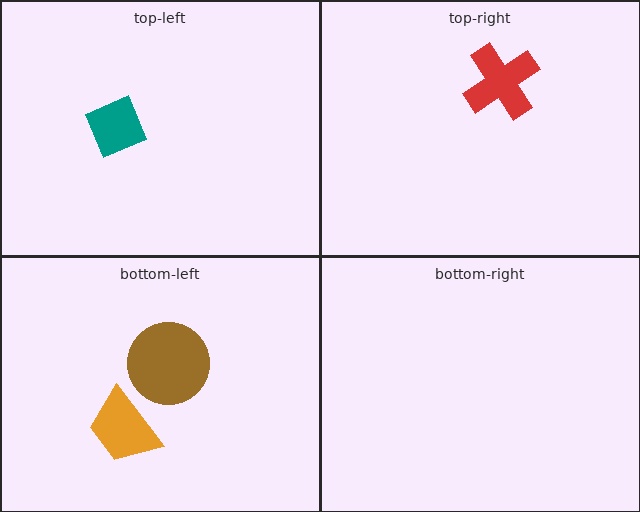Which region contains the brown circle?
The bottom-left region.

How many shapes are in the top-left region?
1.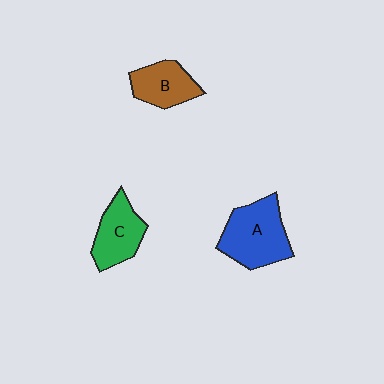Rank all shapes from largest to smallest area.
From largest to smallest: A (blue), C (green), B (brown).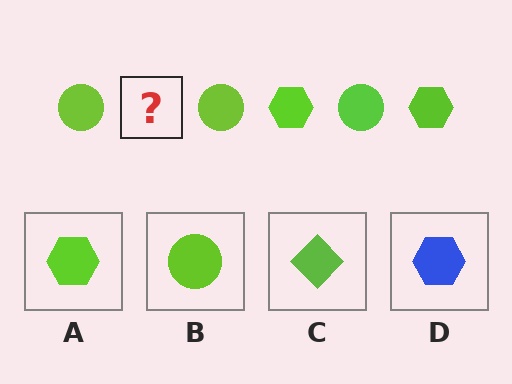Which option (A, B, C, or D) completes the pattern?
A.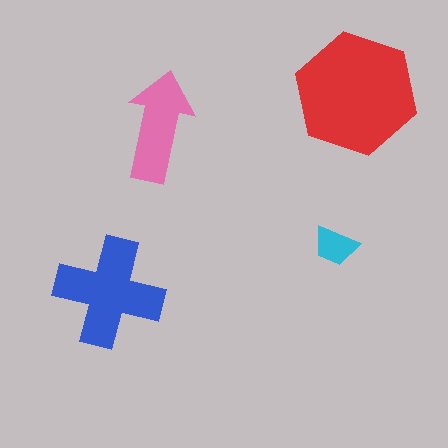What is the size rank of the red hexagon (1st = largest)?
1st.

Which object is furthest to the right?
The red hexagon is rightmost.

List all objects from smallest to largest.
The cyan trapezoid, the pink arrow, the blue cross, the red hexagon.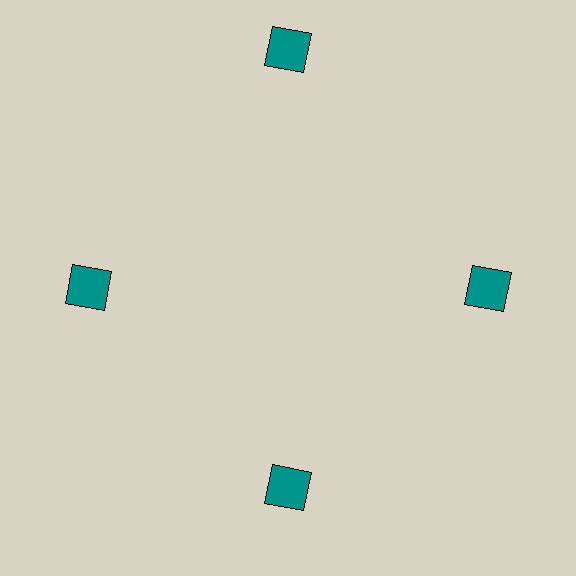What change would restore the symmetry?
The symmetry would be restored by moving it inward, back onto the ring so that all 4 squares sit at equal angles and equal distance from the center.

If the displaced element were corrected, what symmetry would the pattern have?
It would have 4-fold rotational symmetry — the pattern would map onto itself every 90 degrees.